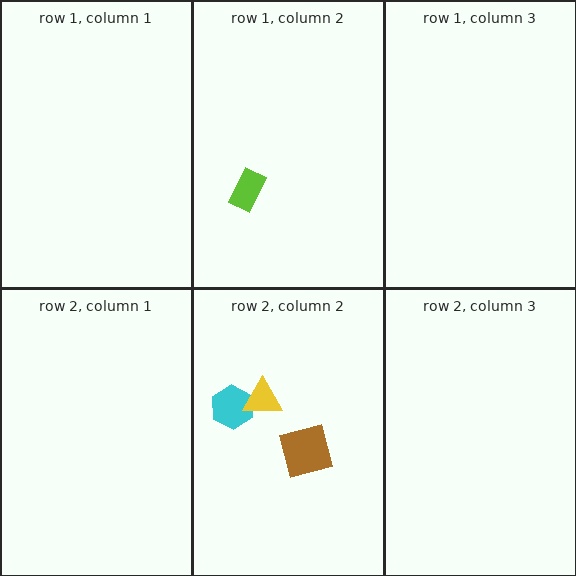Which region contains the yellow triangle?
The row 2, column 2 region.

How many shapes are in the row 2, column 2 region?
3.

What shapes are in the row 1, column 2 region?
The lime rectangle.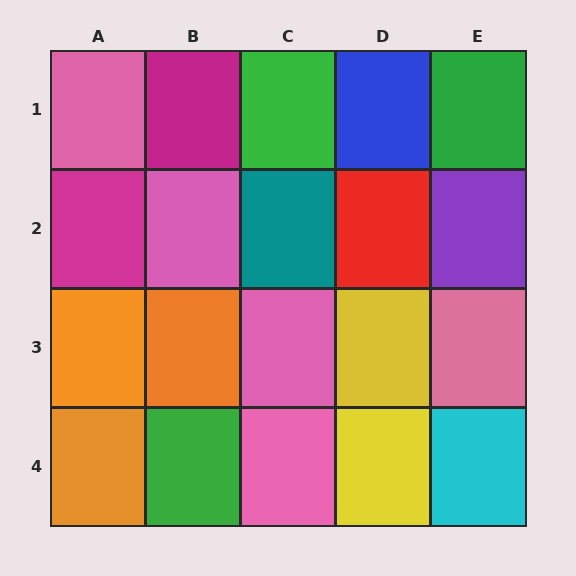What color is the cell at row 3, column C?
Pink.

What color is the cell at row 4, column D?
Yellow.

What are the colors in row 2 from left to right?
Magenta, pink, teal, red, purple.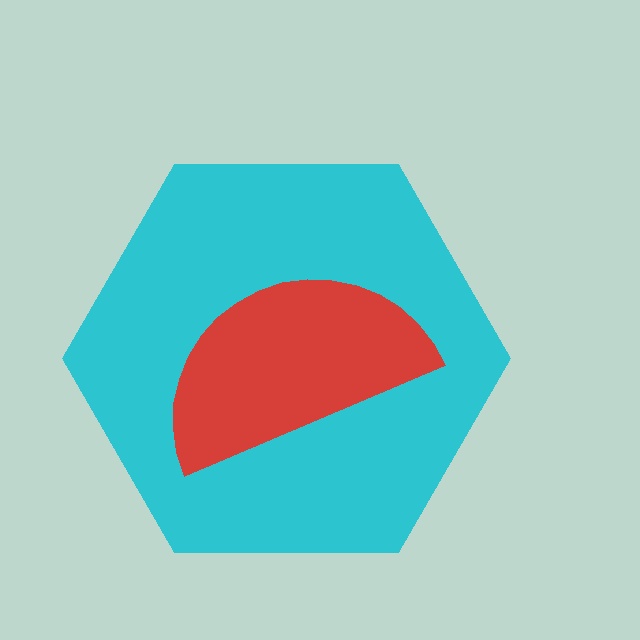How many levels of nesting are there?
2.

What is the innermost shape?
The red semicircle.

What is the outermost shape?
The cyan hexagon.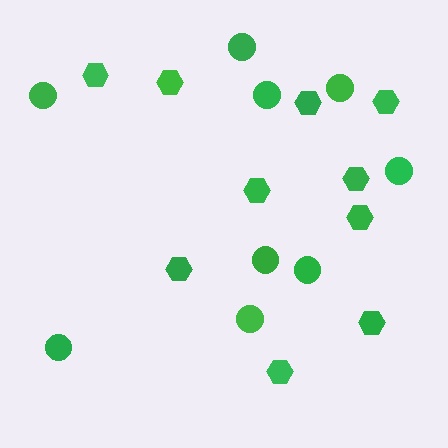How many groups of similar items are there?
There are 2 groups: one group of hexagons (10) and one group of circles (9).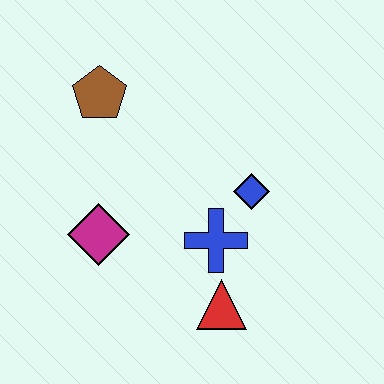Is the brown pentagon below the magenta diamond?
No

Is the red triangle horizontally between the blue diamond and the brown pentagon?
Yes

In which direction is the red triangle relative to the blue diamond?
The red triangle is below the blue diamond.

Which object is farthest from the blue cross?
The brown pentagon is farthest from the blue cross.